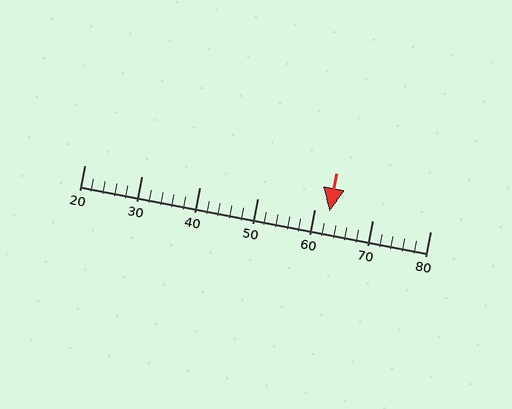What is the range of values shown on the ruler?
The ruler shows values from 20 to 80.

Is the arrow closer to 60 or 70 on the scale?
The arrow is closer to 60.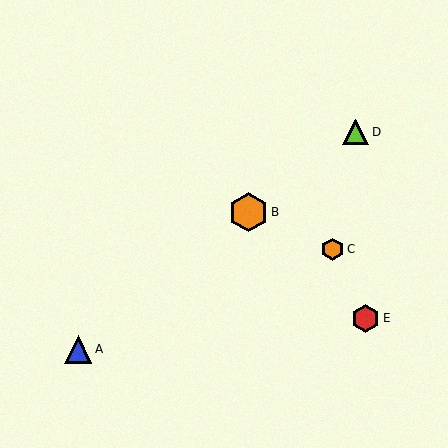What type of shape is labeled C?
Shape C is an orange hexagon.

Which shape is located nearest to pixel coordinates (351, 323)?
The red hexagon (labeled E) at (365, 318) is nearest to that location.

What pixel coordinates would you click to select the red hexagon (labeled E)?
Click at (365, 318) to select the red hexagon E.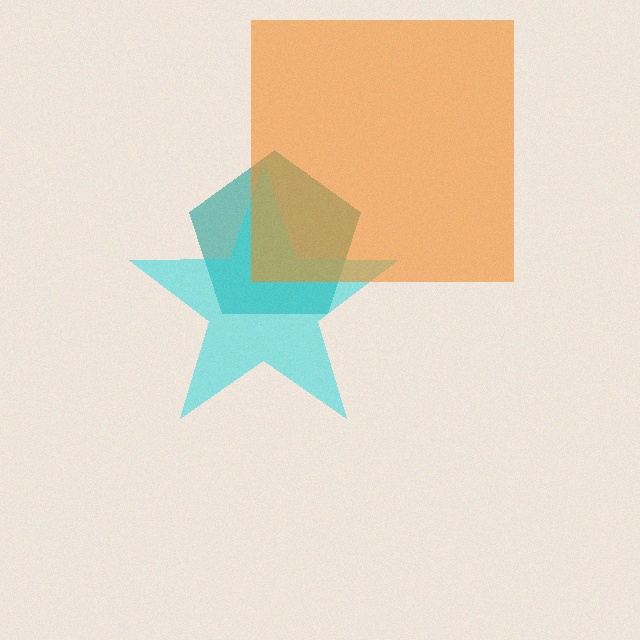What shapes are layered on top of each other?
The layered shapes are: a teal pentagon, a cyan star, an orange square.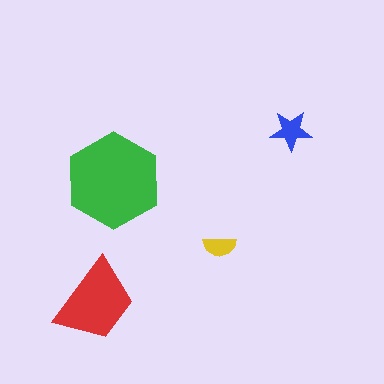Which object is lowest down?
The red trapezoid is bottommost.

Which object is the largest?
The green hexagon.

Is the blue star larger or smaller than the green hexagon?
Smaller.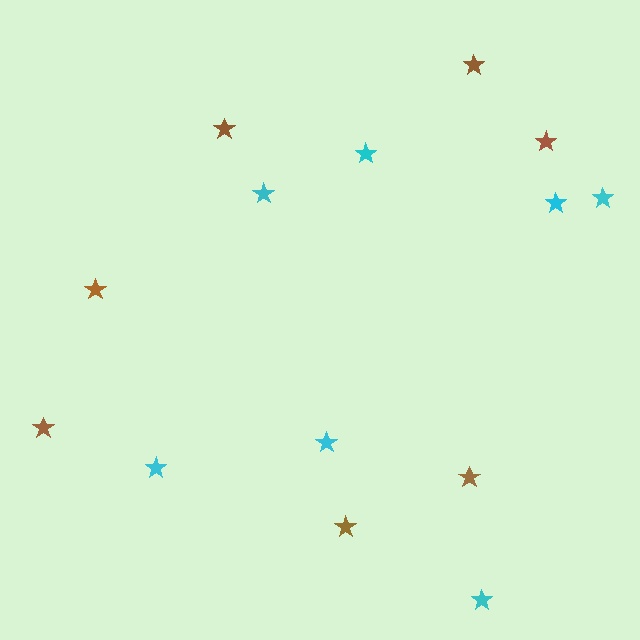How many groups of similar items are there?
There are 2 groups: one group of brown stars (7) and one group of cyan stars (7).